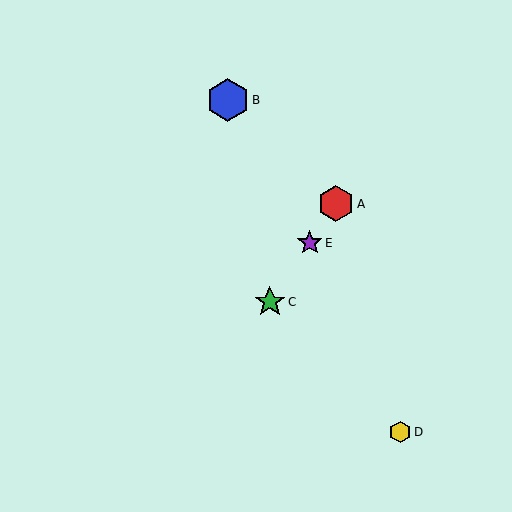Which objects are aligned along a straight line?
Objects A, C, E are aligned along a straight line.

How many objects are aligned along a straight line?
3 objects (A, C, E) are aligned along a straight line.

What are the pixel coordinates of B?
Object B is at (228, 100).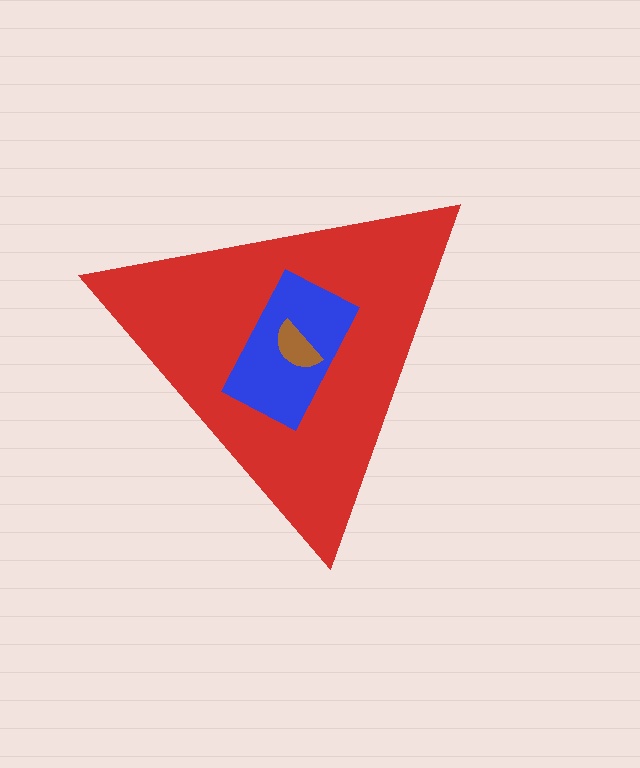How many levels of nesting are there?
3.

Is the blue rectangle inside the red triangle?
Yes.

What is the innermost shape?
The brown semicircle.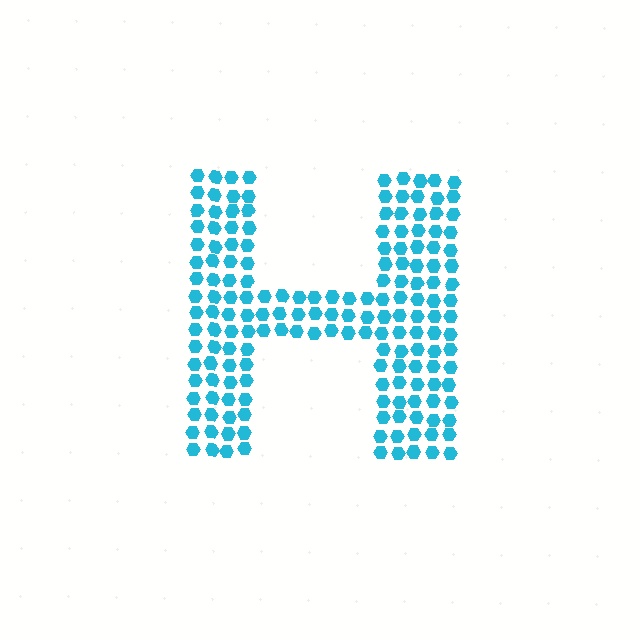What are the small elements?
The small elements are hexagons.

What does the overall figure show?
The overall figure shows the letter H.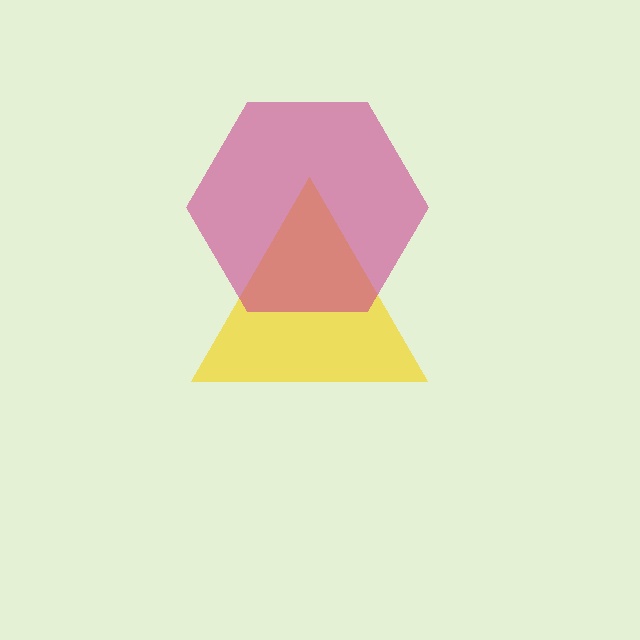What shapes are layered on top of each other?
The layered shapes are: a yellow triangle, a magenta hexagon.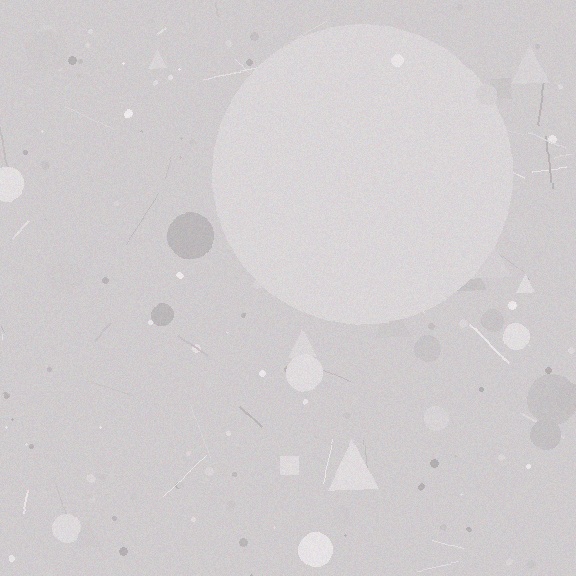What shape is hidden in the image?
A circle is hidden in the image.